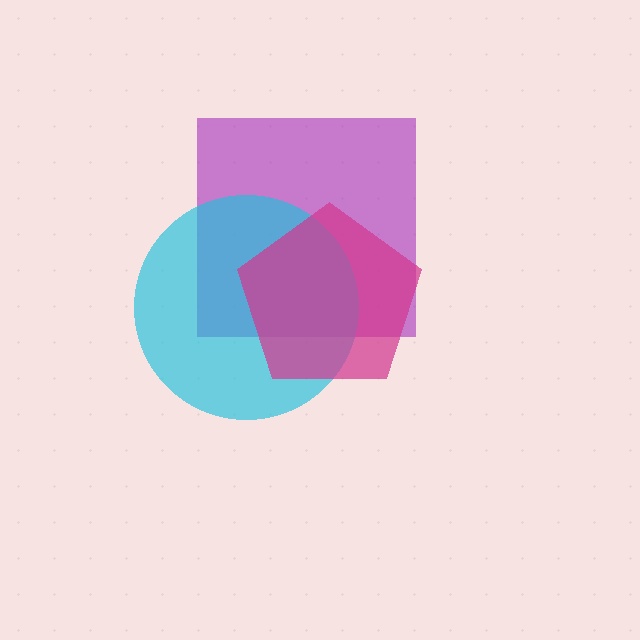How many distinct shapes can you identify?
There are 3 distinct shapes: a purple square, a cyan circle, a magenta pentagon.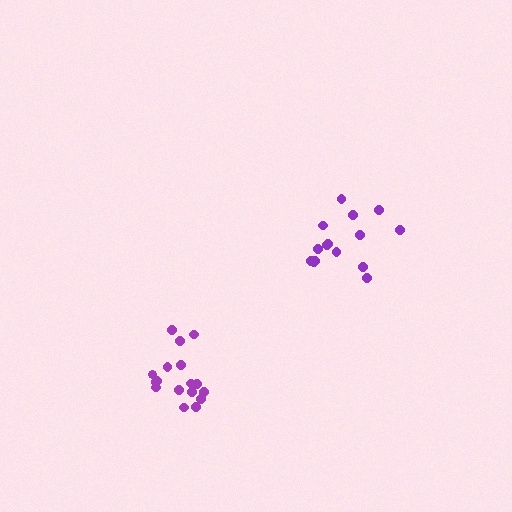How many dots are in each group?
Group 1: 15 dots, Group 2: 17 dots (32 total).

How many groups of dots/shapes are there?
There are 2 groups.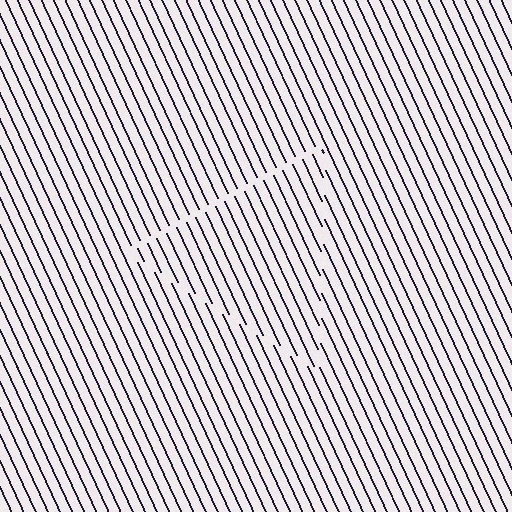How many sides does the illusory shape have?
3 sides — the line-ends trace a triangle.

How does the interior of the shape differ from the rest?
The interior of the shape contains the same grating, shifted by half a period — the contour is defined by the phase discontinuity where line-ends from the inner and outer gratings abut.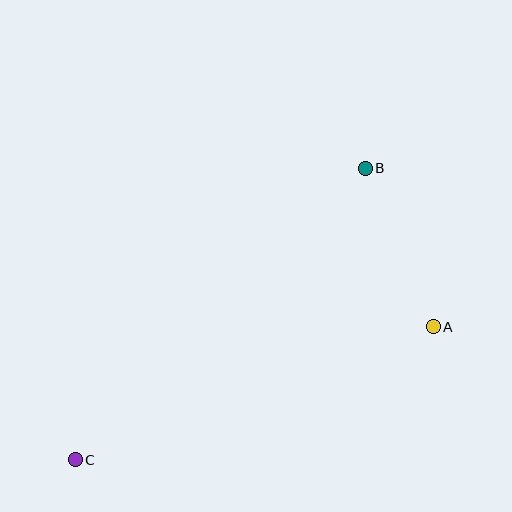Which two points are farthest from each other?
Points B and C are farthest from each other.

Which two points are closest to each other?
Points A and B are closest to each other.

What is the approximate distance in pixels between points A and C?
The distance between A and C is approximately 382 pixels.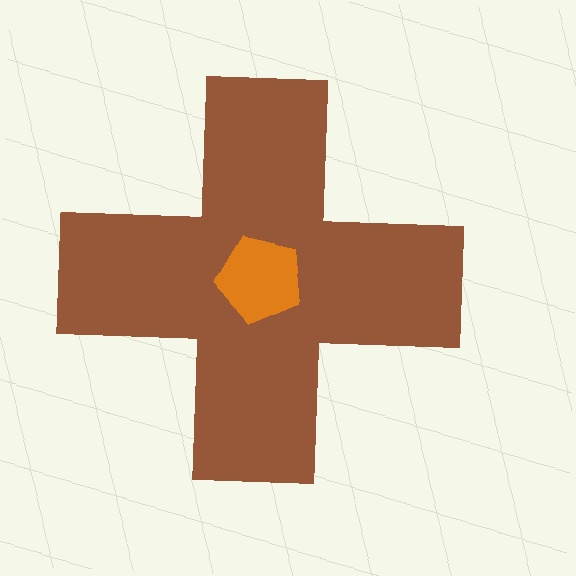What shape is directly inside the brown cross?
The orange pentagon.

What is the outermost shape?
The brown cross.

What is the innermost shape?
The orange pentagon.